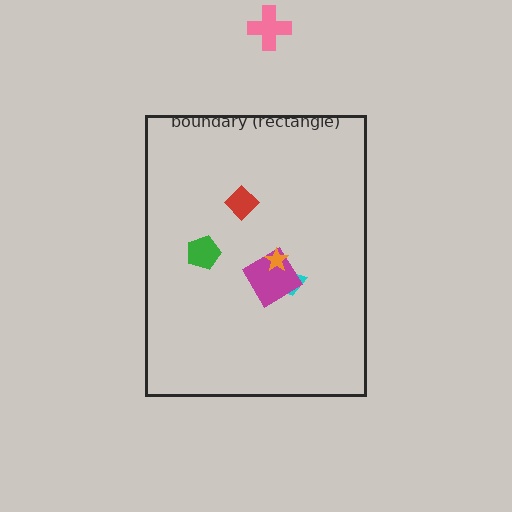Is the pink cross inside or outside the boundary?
Outside.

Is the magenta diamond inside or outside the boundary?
Inside.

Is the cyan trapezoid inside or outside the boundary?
Inside.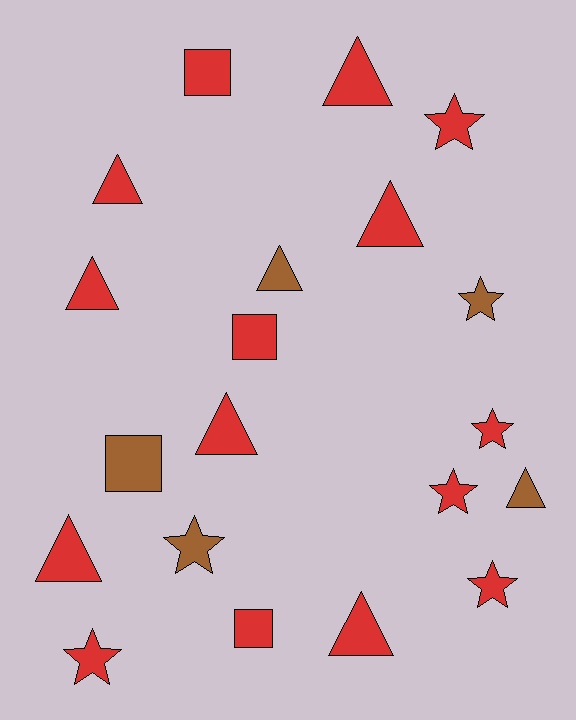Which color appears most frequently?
Red, with 15 objects.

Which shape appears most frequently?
Triangle, with 9 objects.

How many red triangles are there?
There are 7 red triangles.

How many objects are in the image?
There are 20 objects.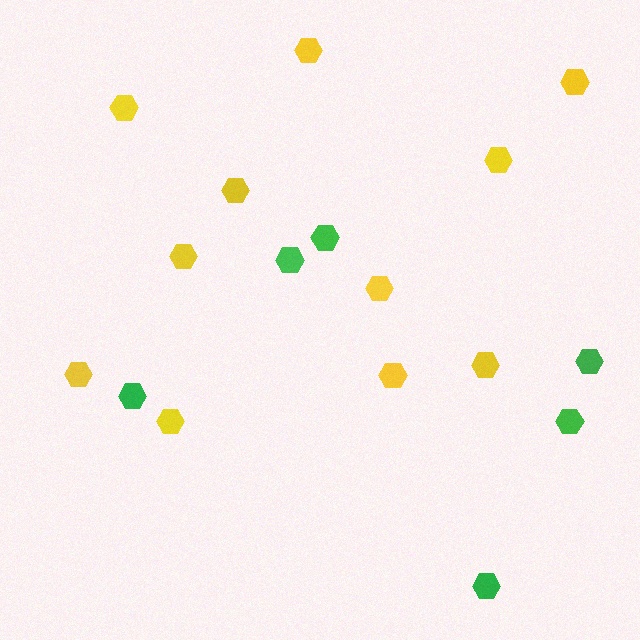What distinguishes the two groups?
There are 2 groups: one group of yellow hexagons (11) and one group of green hexagons (6).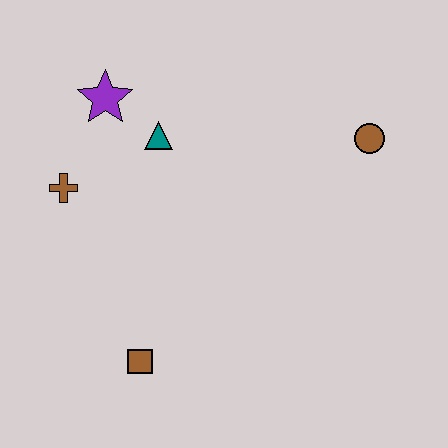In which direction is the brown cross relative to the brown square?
The brown cross is above the brown square.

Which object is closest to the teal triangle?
The purple star is closest to the teal triangle.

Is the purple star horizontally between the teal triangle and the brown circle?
No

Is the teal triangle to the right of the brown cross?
Yes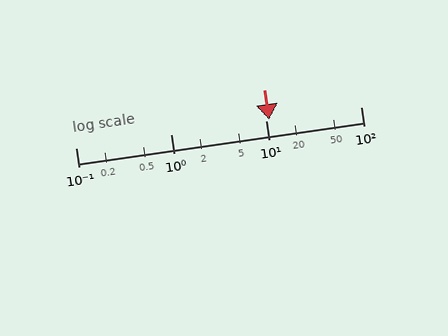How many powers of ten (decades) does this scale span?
The scale spans 3 decades, from 0.1 to 100.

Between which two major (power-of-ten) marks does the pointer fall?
The pointer is between 10 and 100.